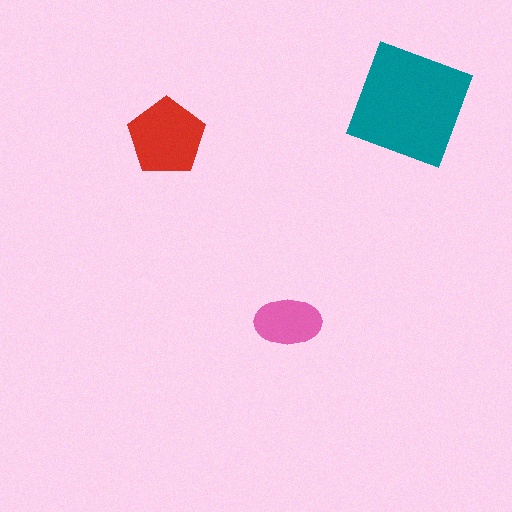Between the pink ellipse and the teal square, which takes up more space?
The teal square.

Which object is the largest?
The teal square.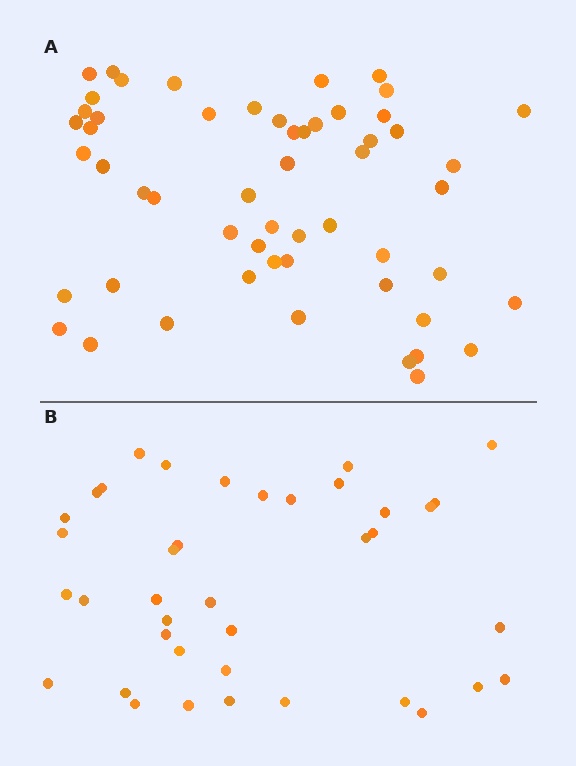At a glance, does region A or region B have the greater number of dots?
Region A (the top region) has more dots.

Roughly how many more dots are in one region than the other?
Region A has approximately 15 more dots than region B.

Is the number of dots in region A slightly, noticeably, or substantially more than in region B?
Region A has noticeably more, but not dramatically so. The ratio is roughly 1.4 to 1.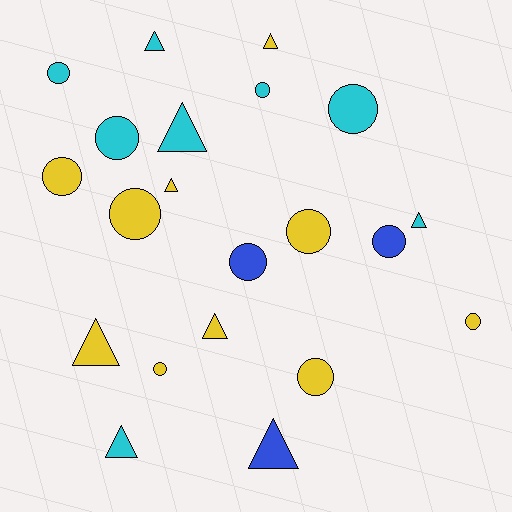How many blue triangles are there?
There is 1 blue triangle.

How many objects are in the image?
There are 21 objects.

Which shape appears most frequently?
Circle, with 12 objects.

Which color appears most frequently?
Yellow, with 10 objects.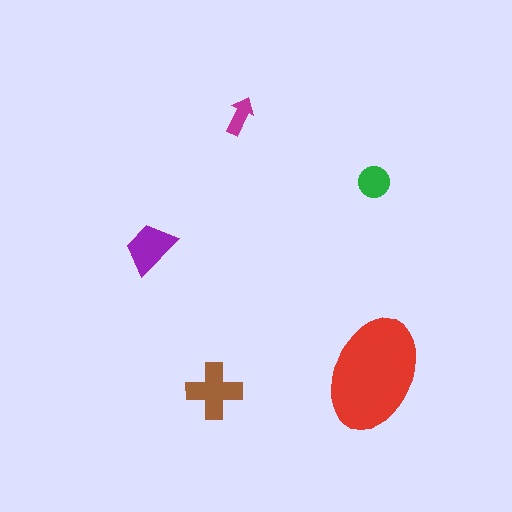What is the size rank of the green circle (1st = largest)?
4th.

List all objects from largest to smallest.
The red ellipse, the brown cross, the purple trapezoid, the green circle, the magenta arrow.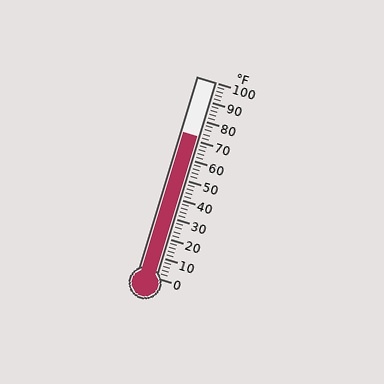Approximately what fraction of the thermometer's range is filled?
The thermometer is filled to approximately 70% of its range.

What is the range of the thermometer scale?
The thermometer scale ranges from 0°F to 100°F.